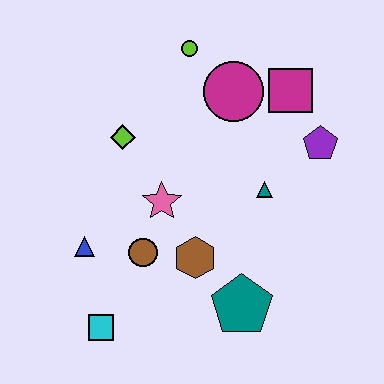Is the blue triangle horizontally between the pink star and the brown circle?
No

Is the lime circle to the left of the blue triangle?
No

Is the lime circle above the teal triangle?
Yes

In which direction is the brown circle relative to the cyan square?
The brown circle is above the cyan square.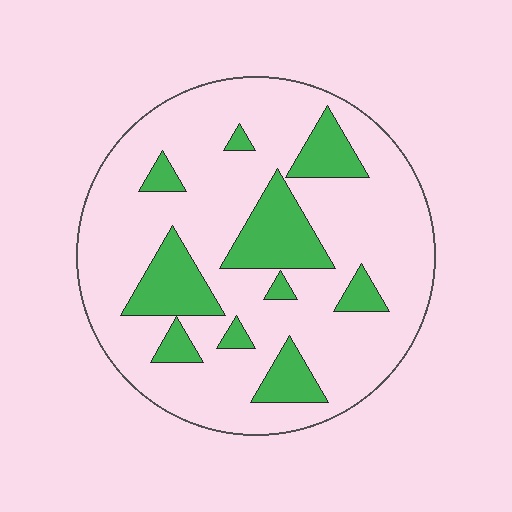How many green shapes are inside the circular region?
10.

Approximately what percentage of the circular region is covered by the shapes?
Approximately 20%.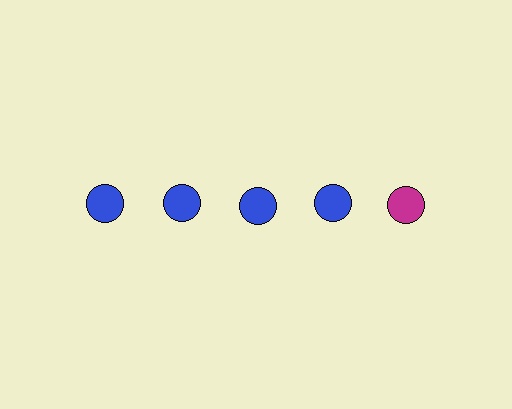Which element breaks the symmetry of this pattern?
The magenta circle in the top row, rightmost column breaks the symmetry. All other shapes are blue circles.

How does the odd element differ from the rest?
It has a different color: magenta instead of blue.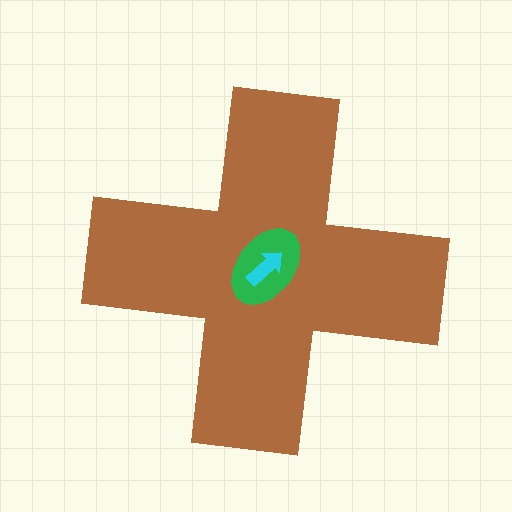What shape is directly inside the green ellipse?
The cyan arrow.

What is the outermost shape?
The brown cross.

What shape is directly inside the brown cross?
The green ellipse.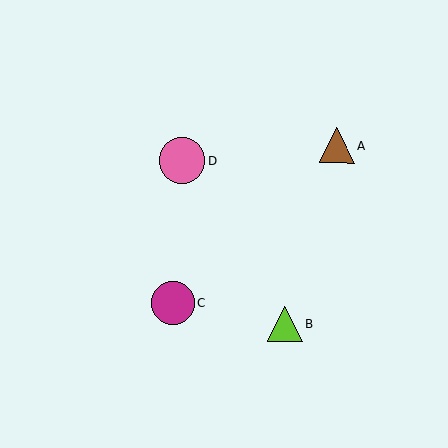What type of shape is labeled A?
Shape A is a brown triangle.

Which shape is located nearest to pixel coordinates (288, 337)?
The lime triangle (labeled B) at (284, 325) is nearest to that location.